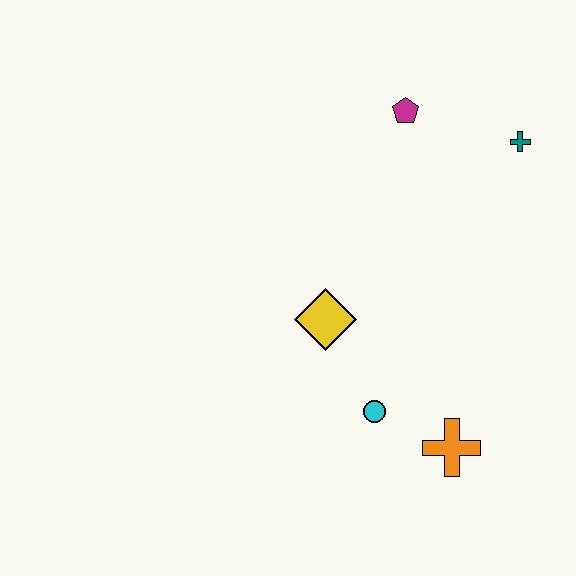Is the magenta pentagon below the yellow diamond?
No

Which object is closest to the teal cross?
The magenta pentagon is closest to the teal cross.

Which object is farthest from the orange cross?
The magenta pentagon is farthest from the orange cross.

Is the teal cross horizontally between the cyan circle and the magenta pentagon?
No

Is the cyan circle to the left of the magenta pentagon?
Yes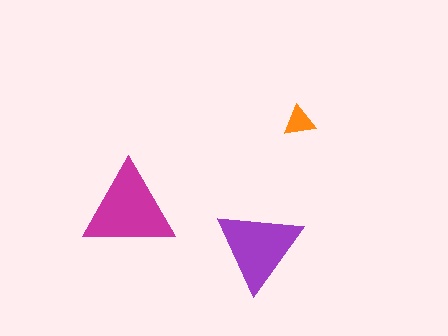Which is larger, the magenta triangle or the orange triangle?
The magenta one.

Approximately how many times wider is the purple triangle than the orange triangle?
About 2.5 times wider.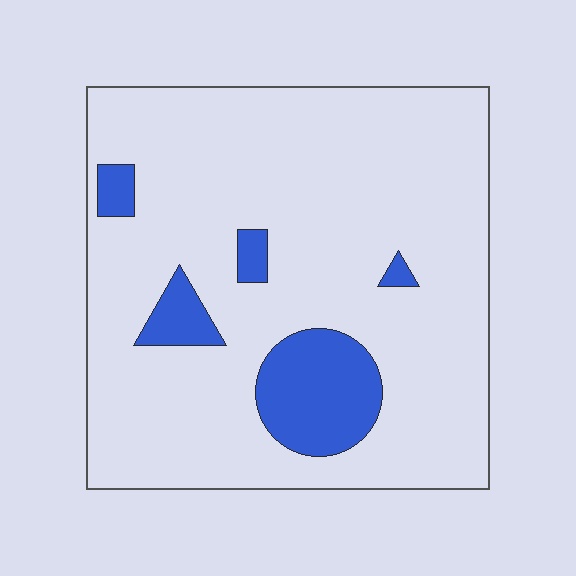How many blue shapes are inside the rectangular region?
5.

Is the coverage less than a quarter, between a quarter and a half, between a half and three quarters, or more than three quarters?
Less than a quarter.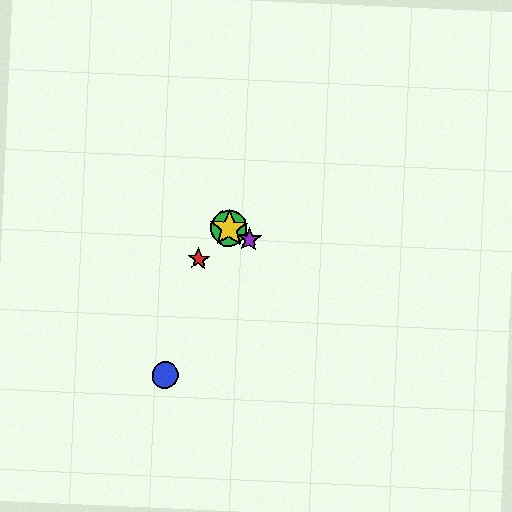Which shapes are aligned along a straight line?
The green circle, the yellow star, the purple star are aligned along a straight line.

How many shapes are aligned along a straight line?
3 shapes (the green circle, the yellow star, the purple star) are aligned along a straight line.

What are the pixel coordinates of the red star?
The red star is at (199, 259).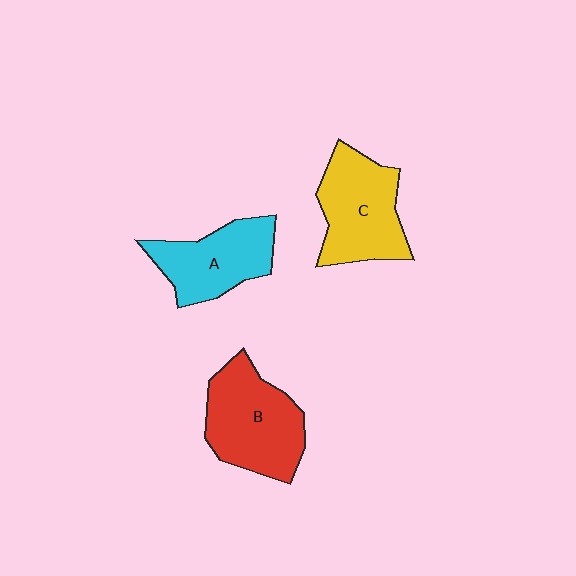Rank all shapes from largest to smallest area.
From largest to smallest: B (red), C (yellow), A (cyan).